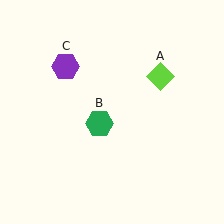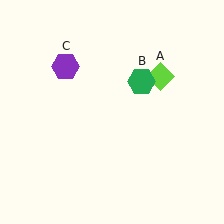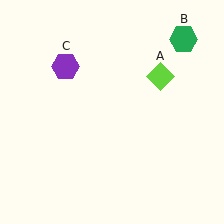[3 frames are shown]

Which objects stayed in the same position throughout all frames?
Lime diamond (object A) and purple hexagon (object C) remained stationary.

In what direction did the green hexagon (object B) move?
The green hexagon (object B) moved up and to the right.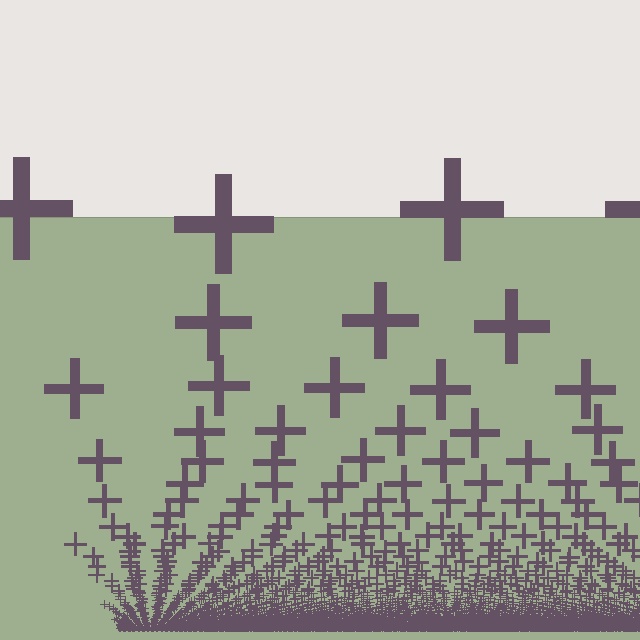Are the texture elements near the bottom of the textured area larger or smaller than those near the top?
Smaller. The gradient is inverted — elements near the bottom are smaller and denser.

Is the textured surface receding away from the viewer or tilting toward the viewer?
The surface appears to tilt toward the viewer. Texture elements get larger and sparser toward the top.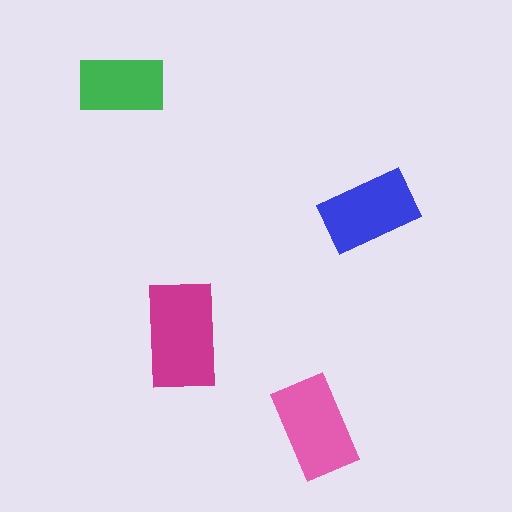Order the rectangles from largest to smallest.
the magenta one, the pink one, the blue one, the green one.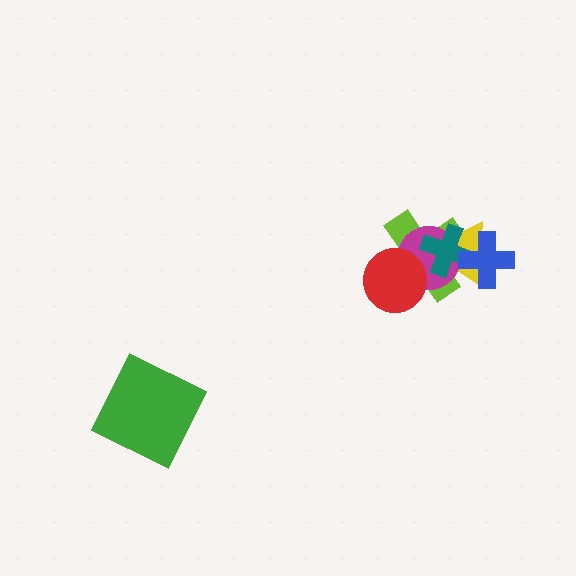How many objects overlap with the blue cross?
3 objects overlap with the blue cross.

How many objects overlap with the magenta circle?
4 objects overlap with the magenta circle.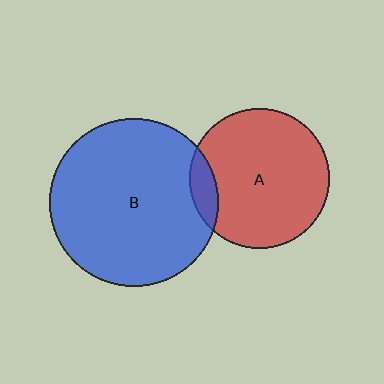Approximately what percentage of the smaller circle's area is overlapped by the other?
Approximately 10%.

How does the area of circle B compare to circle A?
Approximately 1.4 times.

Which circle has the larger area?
Circle B (blue).